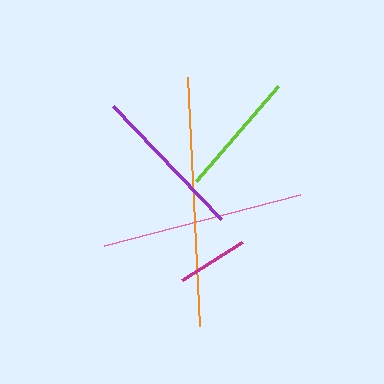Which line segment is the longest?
The orange line is the longest at approximately 249 pixels.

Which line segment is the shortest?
The magenta line is the shortest at approximately 71 pixels.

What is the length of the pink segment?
The pink segment is approximately 203 pixels long.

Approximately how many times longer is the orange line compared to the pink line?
The orange line is approximately 1.2 times the length of the pink line.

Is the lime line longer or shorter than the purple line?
The purple line is longer than the lime line.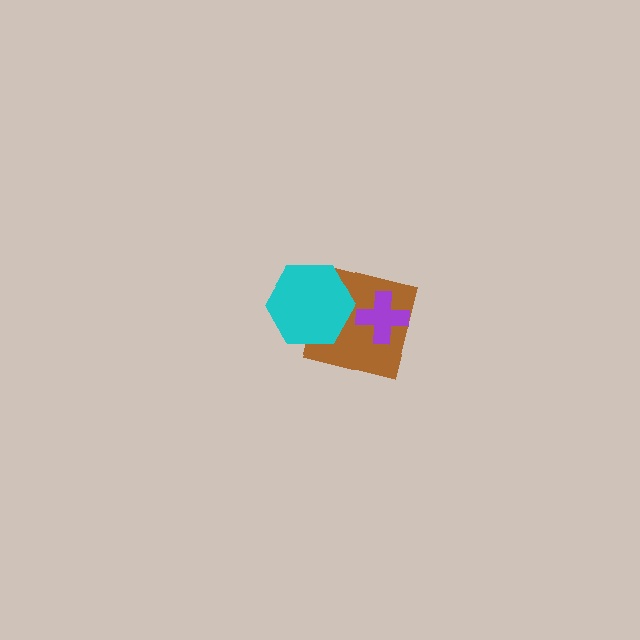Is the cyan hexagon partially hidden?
No, no other shape covers it.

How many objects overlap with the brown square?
2 objects overlap with the brown square.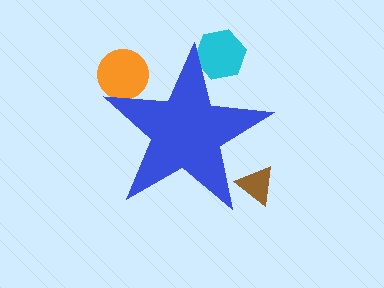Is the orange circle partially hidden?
Yes, the orange circle is partially hidden behind the blue star.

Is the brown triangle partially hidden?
Yes, the brown triangle is partially hidden behind the blue star.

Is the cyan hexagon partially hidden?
Yes, the cyan hexagon is partially hidden behind the blue star.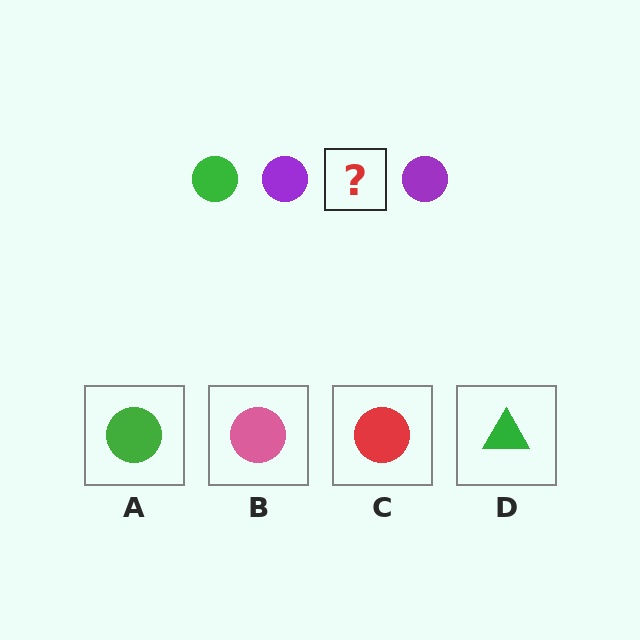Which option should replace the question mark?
Option A.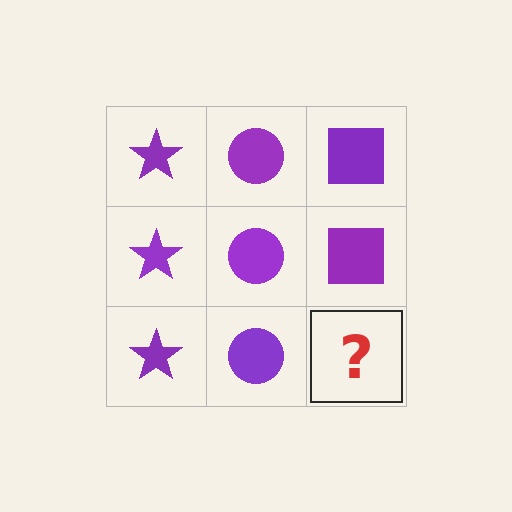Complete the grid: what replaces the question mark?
The question mark should be replaced with a purple square.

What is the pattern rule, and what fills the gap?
The rule is that each column has a consistent shape. The gap should be filled with a purple square.